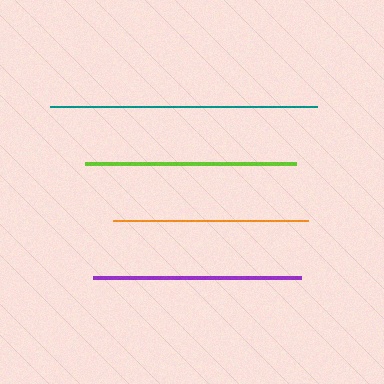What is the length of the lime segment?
The lime segment is approximately 211 pixels long.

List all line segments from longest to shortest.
From longest to shortest: teal, lime, purple, orange.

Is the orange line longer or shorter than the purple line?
The purple line is longer than the orange line.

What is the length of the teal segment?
The teal segment is approximately 267 pixels long.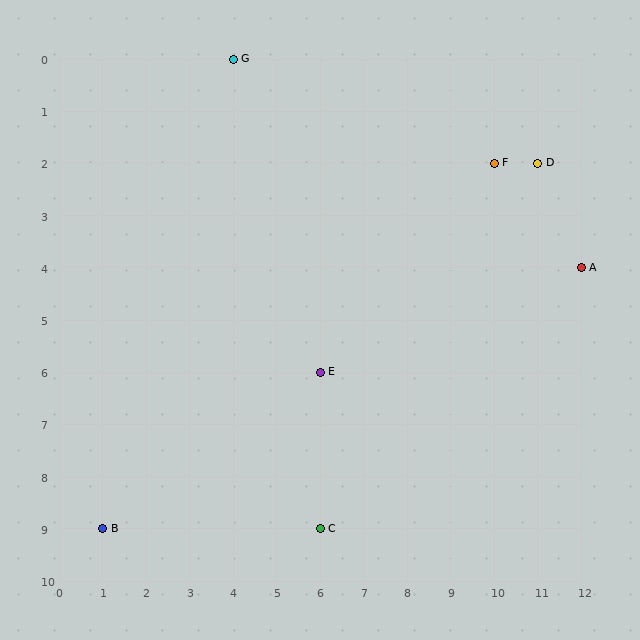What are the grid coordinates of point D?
Point D is at grid coordinates (11, 2).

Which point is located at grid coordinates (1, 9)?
Point B is at (1, 9).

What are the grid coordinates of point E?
Point E is at grid coordinates (6, 6).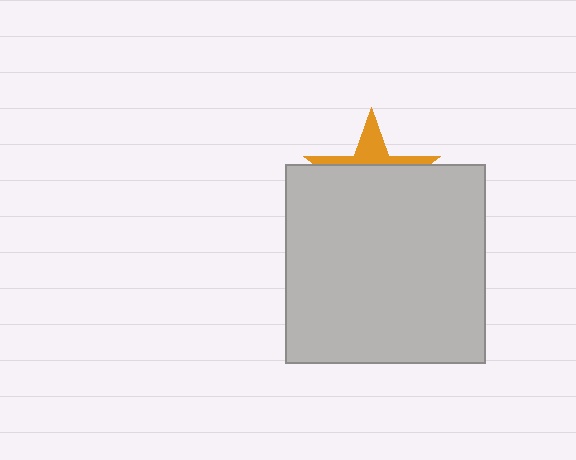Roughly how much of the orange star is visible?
A small part of it is visible (roughly 30%).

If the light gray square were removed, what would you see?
You would see the complete orange star.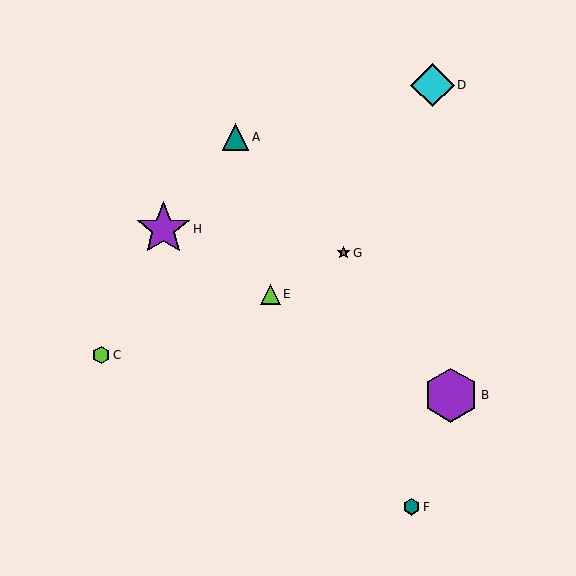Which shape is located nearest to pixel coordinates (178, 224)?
The purple star (labeled H) at (163, 229) is nearest to that location.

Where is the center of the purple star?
The center of the purple star is at (163, 229).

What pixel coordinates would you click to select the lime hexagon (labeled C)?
Click at (101, 355) to select the lime hexagon C.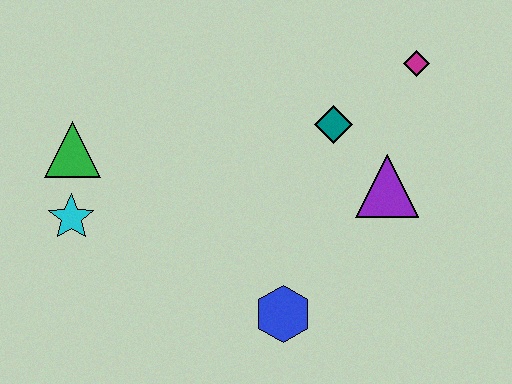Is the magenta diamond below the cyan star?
No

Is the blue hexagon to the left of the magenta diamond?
Yes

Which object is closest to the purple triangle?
The teal diamond is closest to the purple triangle.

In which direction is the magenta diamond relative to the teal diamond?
The magenta diamond is to the right of the teal diamond.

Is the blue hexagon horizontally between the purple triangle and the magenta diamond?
No